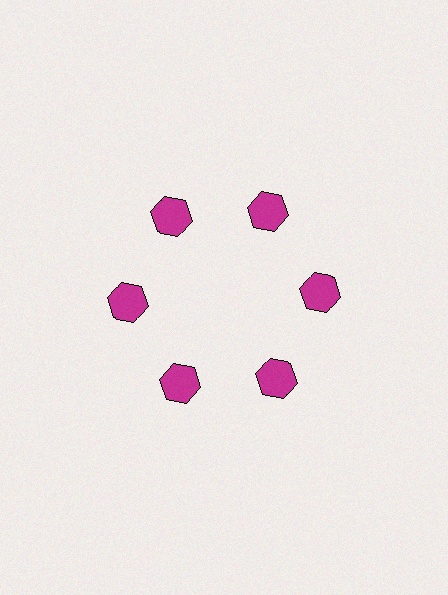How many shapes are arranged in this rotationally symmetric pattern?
There are 6 shapes, arranged in 6 groups of 1.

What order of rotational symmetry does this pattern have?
This pattern has 6-fold rotational symmetry.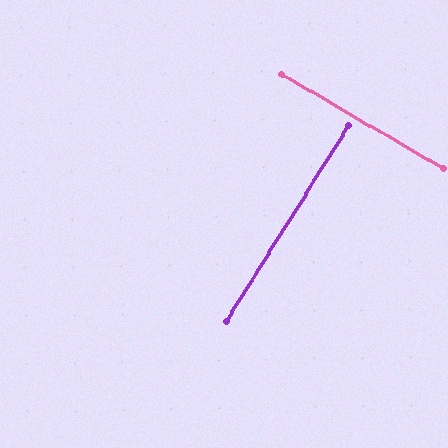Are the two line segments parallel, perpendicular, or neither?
Perpendicular — they meet at approximately 88°.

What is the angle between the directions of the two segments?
Approximately 88 degrees.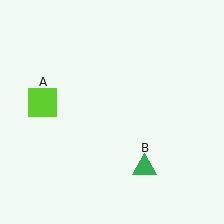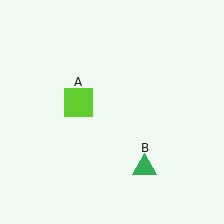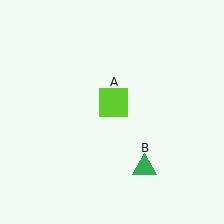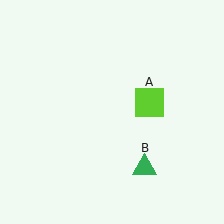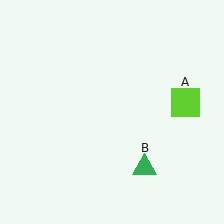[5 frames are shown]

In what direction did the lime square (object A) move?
The lime square (object A) moved right.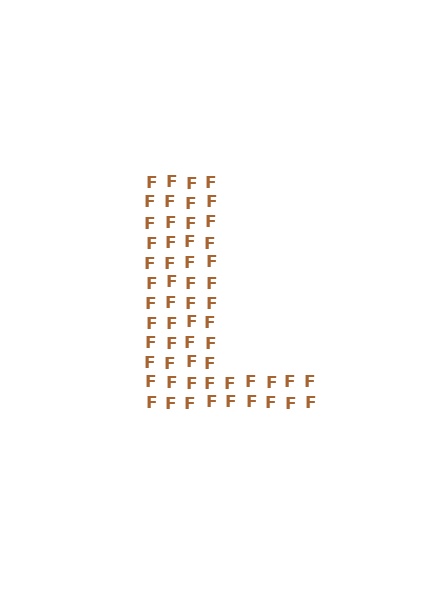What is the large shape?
The large shape is the letter L.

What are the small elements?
The small elements are letter F's.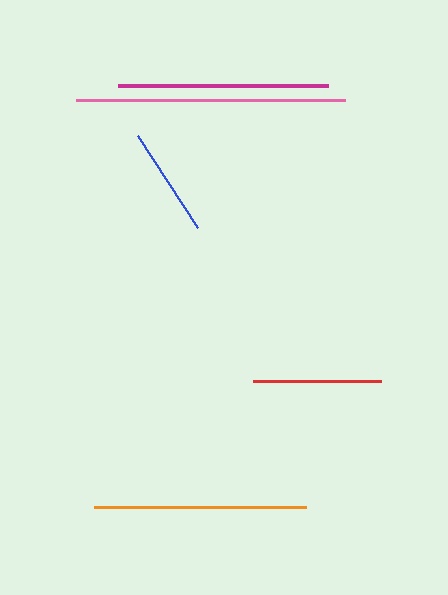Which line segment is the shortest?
The blue line is the shortest at approximately 110 pixels.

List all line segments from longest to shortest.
From longest to shortest: pink, orange, magenta, red, blue.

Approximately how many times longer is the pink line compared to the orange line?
The pink line is approximately 1.3 times the length of the orange line.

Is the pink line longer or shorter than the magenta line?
The pink line is longer than the magenta line.